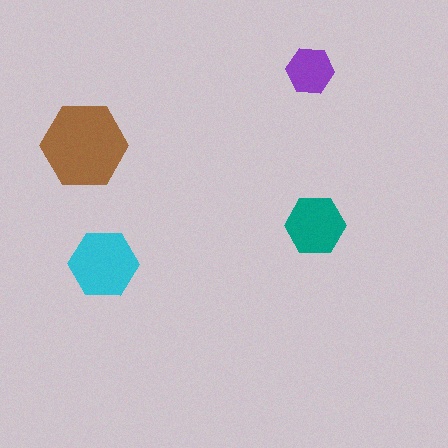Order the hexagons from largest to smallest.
the brown one, the cyan one, the teal one, the purple one.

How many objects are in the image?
There are 4 objects in the image.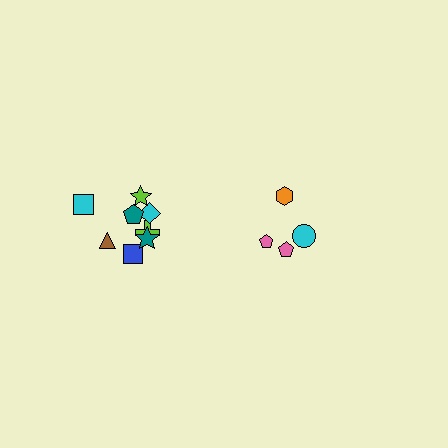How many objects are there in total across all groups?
There are 12 objects.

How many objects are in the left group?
There are 8 objects.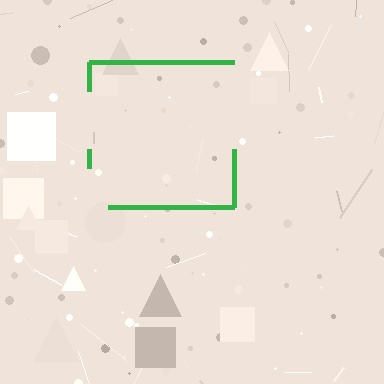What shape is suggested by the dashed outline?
The dashed outline suggests a square.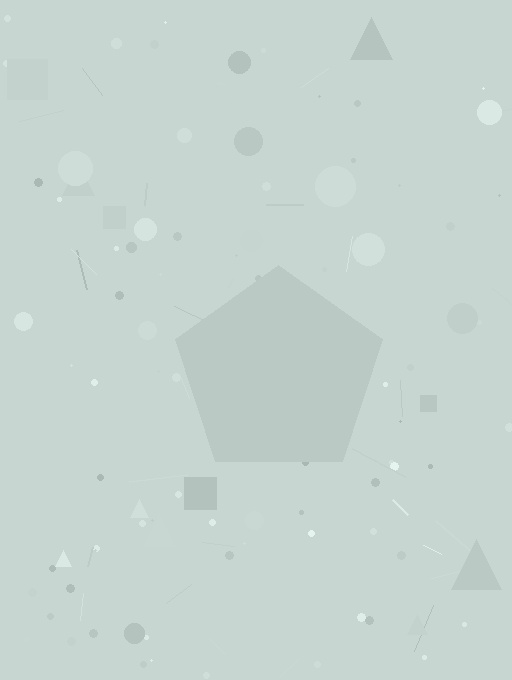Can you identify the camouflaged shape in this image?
The camouflaged shape is a pentagon.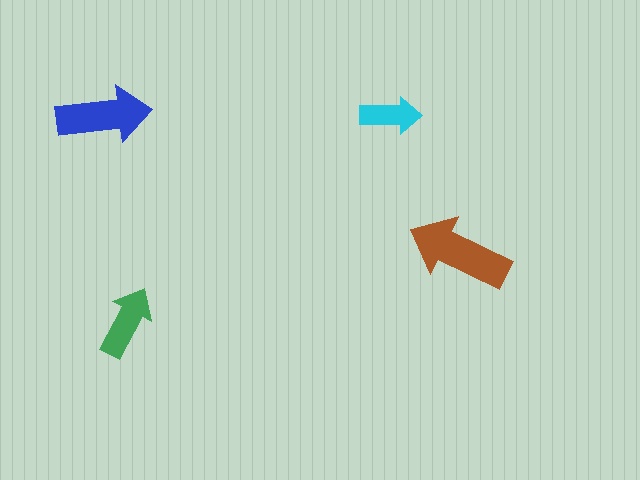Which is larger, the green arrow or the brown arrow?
The brown one.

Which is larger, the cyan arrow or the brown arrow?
The brown one.